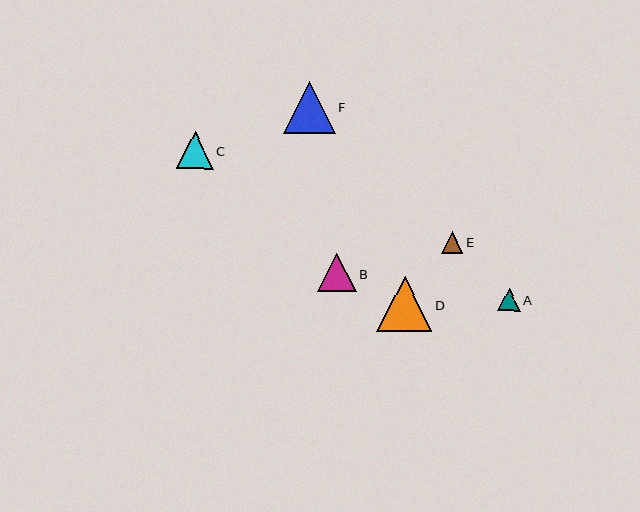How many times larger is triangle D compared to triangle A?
Triangle D is approximately 2.4 times the size of triangle A.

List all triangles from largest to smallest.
From largest to smallest: D, F, B, C, A, E.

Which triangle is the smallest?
Triangle E is the smallest with a size of approximately 22 pixels.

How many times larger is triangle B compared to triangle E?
Triangle B is approximately 1.8 times the size of triangle E.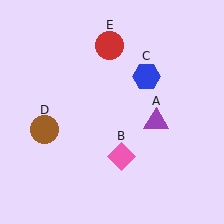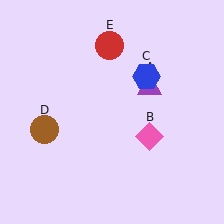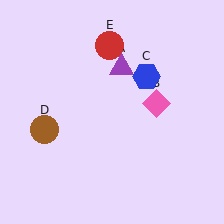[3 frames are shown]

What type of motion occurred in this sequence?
The purple triangle (object A), pink diamond (object B) rotated counterclockwise around the center of the scene.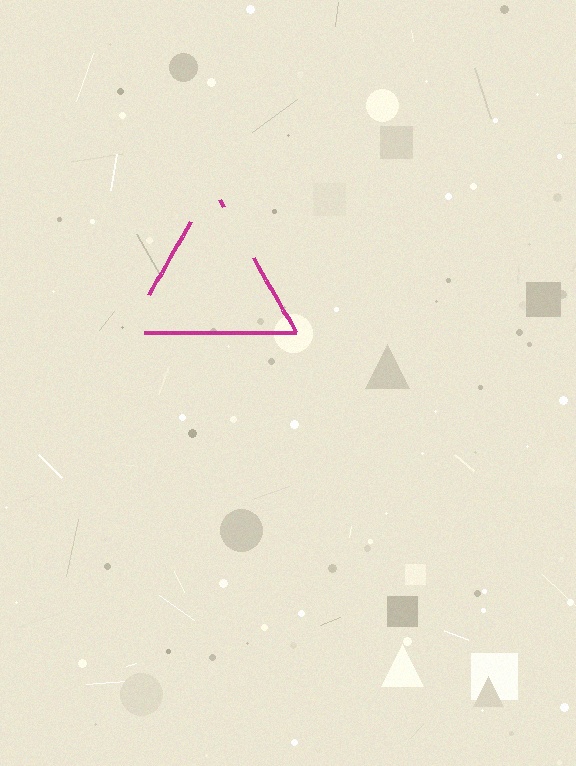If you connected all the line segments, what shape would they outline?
They would outline a triangle.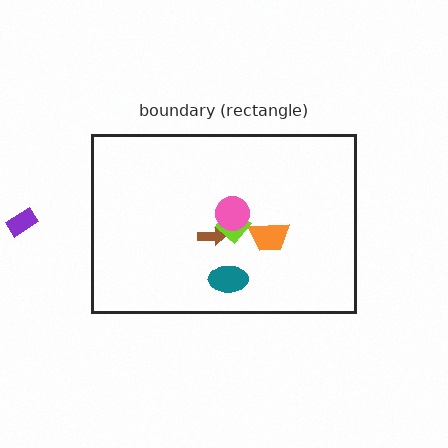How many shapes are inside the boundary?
5 inside, 1 outside.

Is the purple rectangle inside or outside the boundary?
Outside.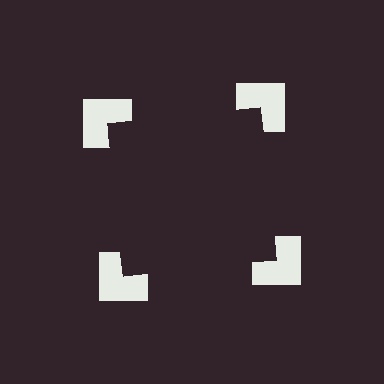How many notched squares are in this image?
There are 4 — one at each vertex of the illusory square.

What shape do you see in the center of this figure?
An illusory square — its edges are inferred from the aligned wedge cuts in the notched squares, not physically drawn.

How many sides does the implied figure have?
4 sides.